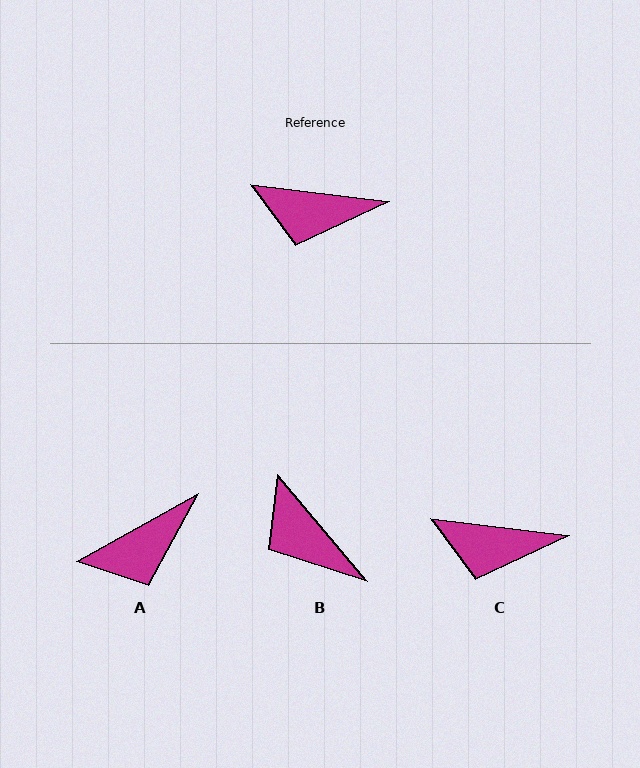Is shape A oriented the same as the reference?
No, it is off by about 36 degrees.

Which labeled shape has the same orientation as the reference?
C.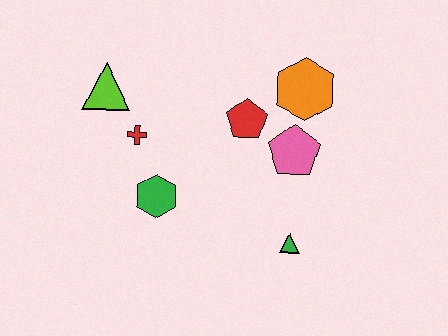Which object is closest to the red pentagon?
The pink pentagon is closest to the red pentagon.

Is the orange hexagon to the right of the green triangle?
Yes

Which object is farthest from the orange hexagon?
The lime triangle is farthest from the orange hexagon.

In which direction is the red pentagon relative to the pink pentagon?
The red pentagon is to the left of the pink pentagon.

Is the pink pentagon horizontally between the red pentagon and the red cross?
No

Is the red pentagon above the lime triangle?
No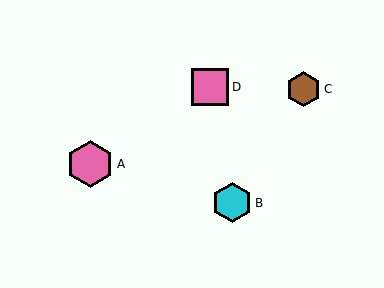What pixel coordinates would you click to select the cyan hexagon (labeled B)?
Click at (232, 203) to select the cyan hexagon B.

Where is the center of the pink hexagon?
The center of the pink hexagon is at (90, 164).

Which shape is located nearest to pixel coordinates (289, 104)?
The brown hexagon (labeled C) at (303, 89) is nearest to that location.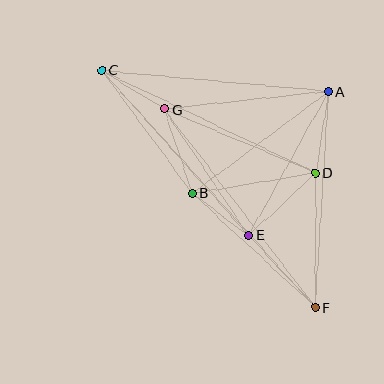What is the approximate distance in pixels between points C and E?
The distance between C and E is approximately 221 pixels.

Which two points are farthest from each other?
Points C and F are farthest from each other.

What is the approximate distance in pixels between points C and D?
The distance between C and D is approximately 237 pixels.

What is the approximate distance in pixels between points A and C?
The distance between A and C is approximately 228 pixels.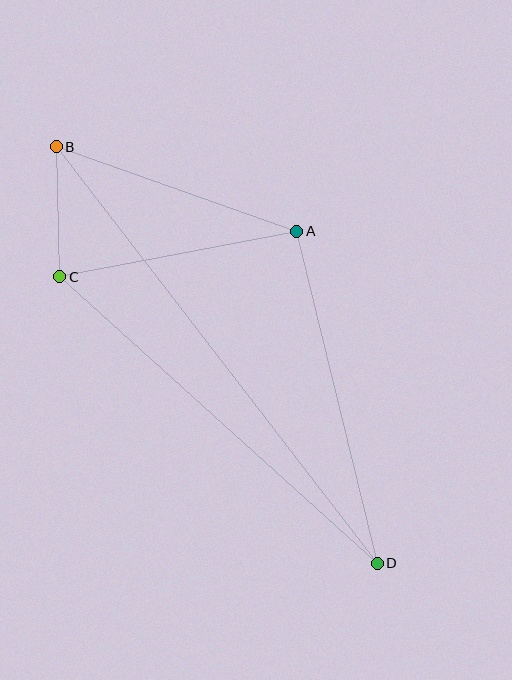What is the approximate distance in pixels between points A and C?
The distance between A and C is approximately 241 pixels.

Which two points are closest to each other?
Points B and C are closest to each other.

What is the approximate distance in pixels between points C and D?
The distance between C and D is approximately 428 pixels.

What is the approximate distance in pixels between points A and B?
The distance between A and B is approximately 255 pixels.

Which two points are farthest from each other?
Points B and D are farthest from each other.